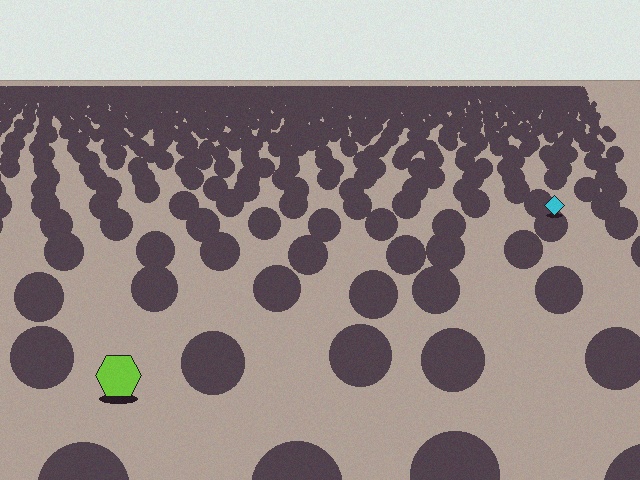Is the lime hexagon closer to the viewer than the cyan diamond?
Yes. The lime hexagon is closer — you can tell from the texture gradient: the ground texture is coarser near it.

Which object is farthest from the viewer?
The cyan diamond is farthest from the viewer. It appears smaller and the ground texture around it is denser.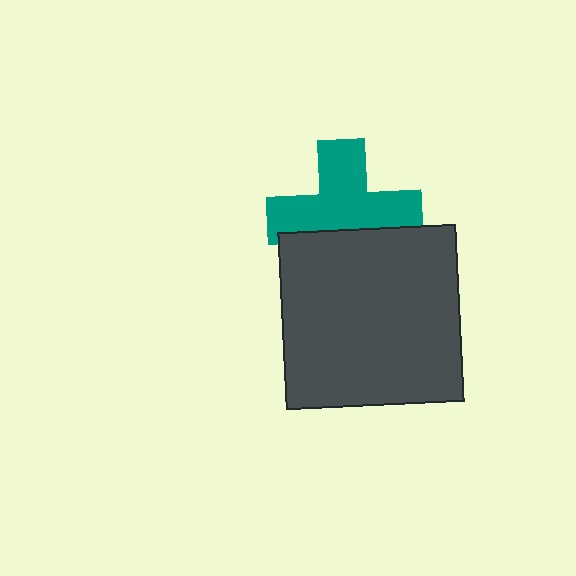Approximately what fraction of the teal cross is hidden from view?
Roughly 34% of the teal cross is hidden behind the dark gray square.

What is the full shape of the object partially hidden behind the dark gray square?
The partially hidden object is a teal cross.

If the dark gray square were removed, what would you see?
You would see the complete teal cross.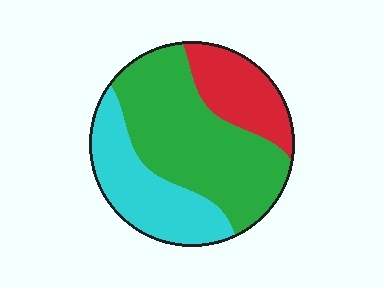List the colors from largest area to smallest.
From largest to smallest: green, cyan, red.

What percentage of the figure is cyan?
Cyan covers about 30% of the figure.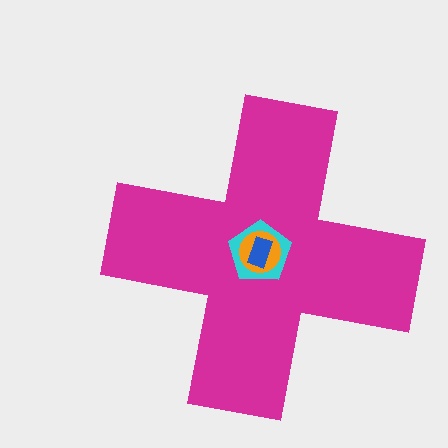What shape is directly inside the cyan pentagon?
The orange circle.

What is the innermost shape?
The blue rectangle.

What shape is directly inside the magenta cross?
The cyan pentagon.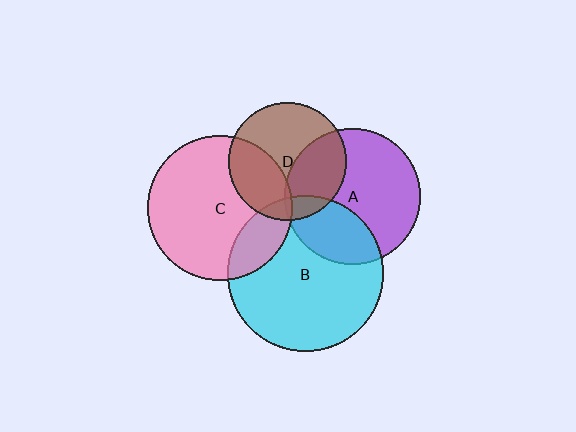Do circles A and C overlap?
Yes.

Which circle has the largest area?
Circle B (cyan).